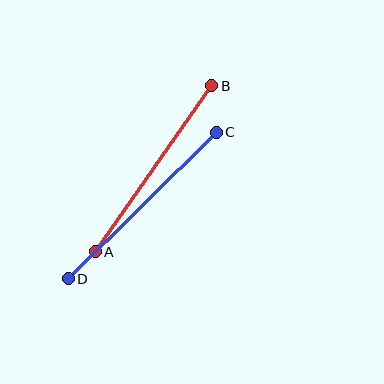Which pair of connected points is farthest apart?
Points C and D are farthest apart.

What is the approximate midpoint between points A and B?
The midpoint is at approximately (154, 169) pixels.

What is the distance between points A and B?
The distance is approximately 203 pixels.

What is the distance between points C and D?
The distance is approximately 208 pixels.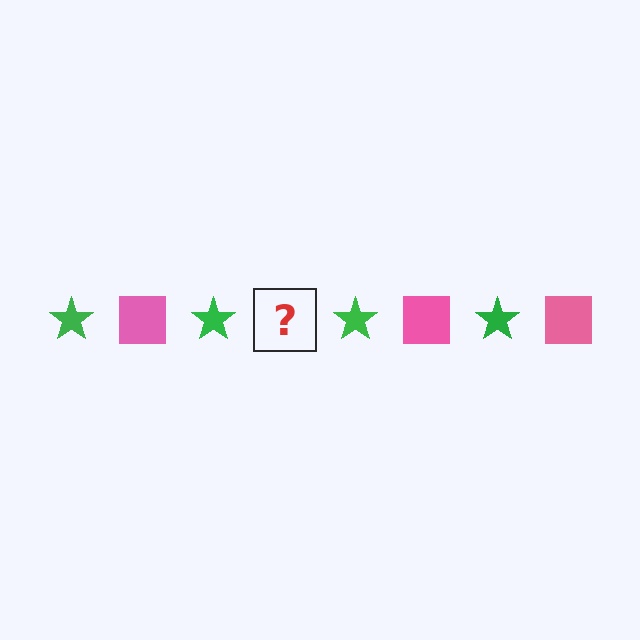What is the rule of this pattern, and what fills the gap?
The rule is that the pattern alternates between green star and pink square. The gap should be filled with a pink square.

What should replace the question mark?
The question mark should be replaced with a pink square.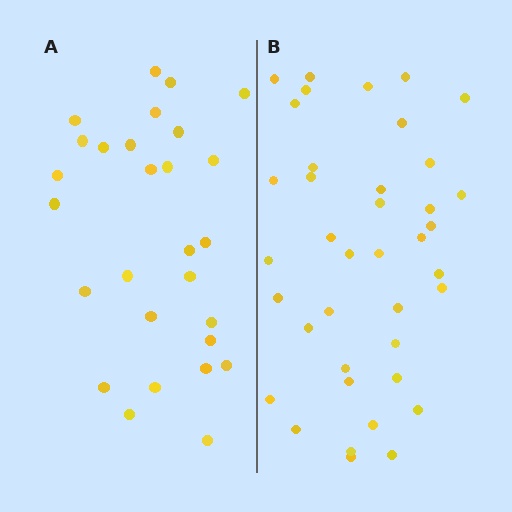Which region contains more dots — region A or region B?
Region B (the right region) has more dots.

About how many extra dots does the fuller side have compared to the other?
Region B has roughly 12 or so more dots than region A.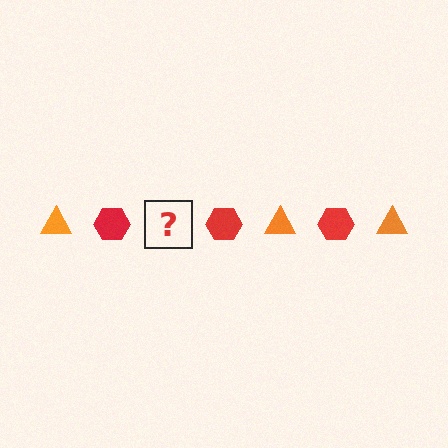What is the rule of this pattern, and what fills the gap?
The rule is that the pattern alternates between orange triangle and red hexagon. The gap should be filled with an orange triangle.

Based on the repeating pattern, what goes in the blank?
The blank should be an orange triangle.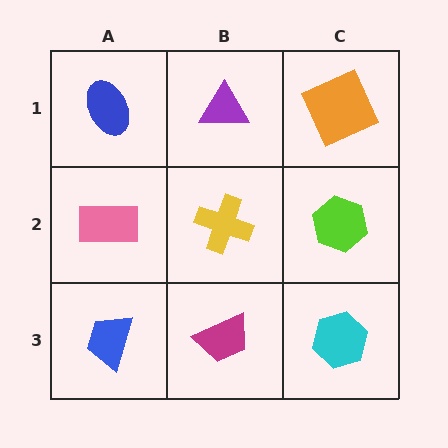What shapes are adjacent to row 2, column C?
An orange square (row 1, column C), a cyan hexagon (row 3, column C), a yellow cross (row 2, column B).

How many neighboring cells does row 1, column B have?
3.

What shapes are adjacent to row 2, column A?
A blue ellipse (row 1, column A), a blue trapezoid (row 3, column A), a yellow cross (row 2, column B).